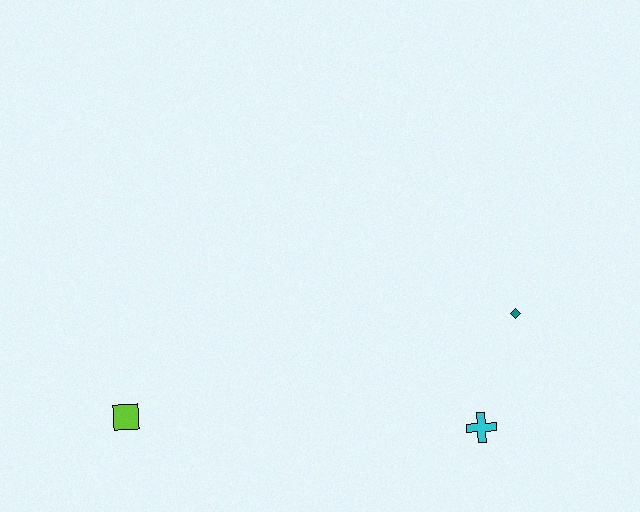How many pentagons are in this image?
There are no pentagons.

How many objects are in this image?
There are 3 objects.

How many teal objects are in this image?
There is 1 teal object.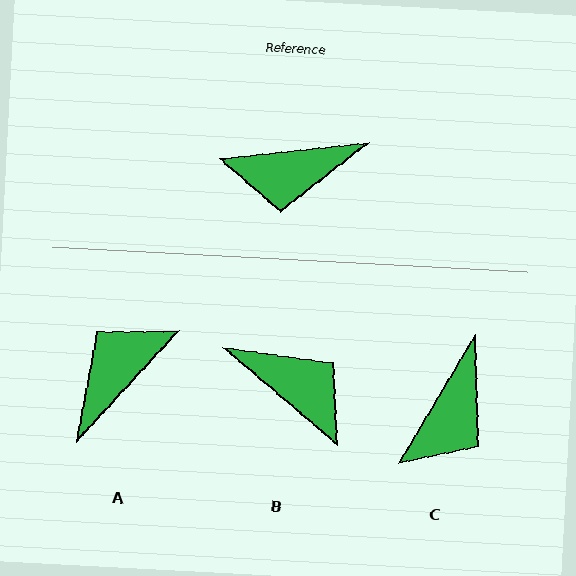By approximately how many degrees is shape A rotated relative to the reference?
Approximately 139 degrees clockwise.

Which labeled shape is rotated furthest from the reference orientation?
A, about 139 degrees away.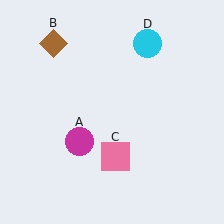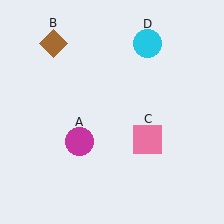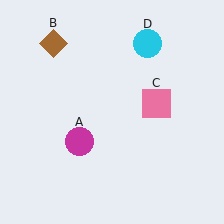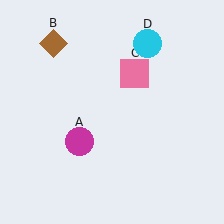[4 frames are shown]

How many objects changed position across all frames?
1 object changed position: pink square (object C).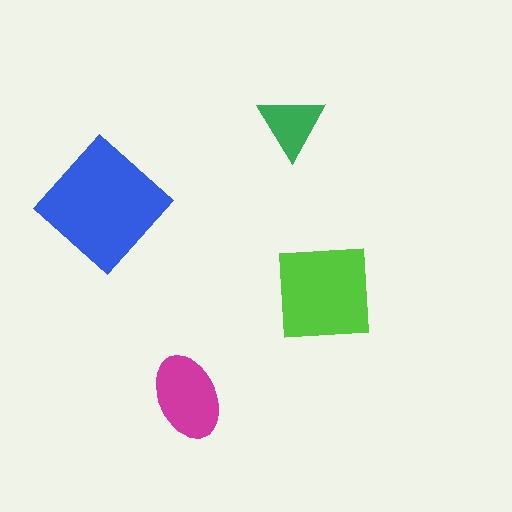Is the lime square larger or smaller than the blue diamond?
Smaller.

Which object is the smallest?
The green triangle.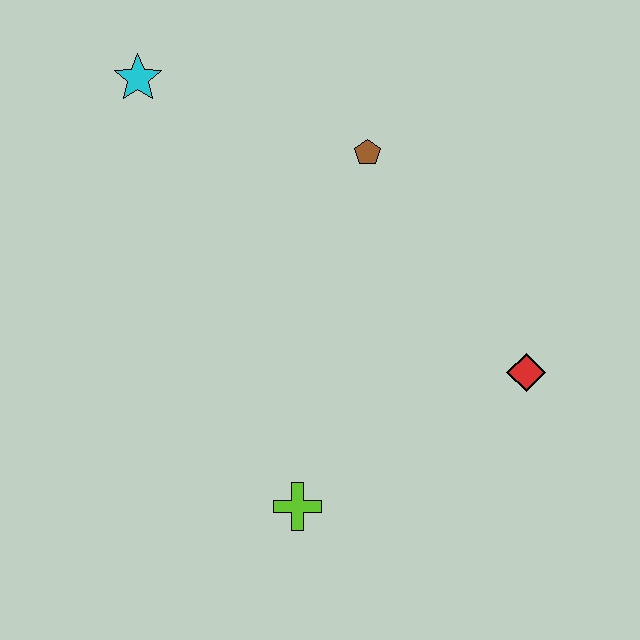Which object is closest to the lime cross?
The red diamond is closest to the lime cross.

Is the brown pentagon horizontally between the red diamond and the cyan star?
Yes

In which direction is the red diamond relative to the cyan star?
The red diamond is to the right of the cyan star.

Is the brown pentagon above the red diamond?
Yes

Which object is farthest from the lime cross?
The cyan star is farthest from the lime cross.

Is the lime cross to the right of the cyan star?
Yes